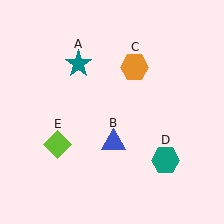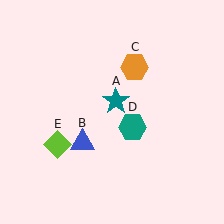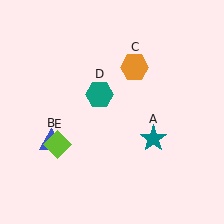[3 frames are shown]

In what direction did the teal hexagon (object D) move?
The teal hexagon (object D) moved up and to the left.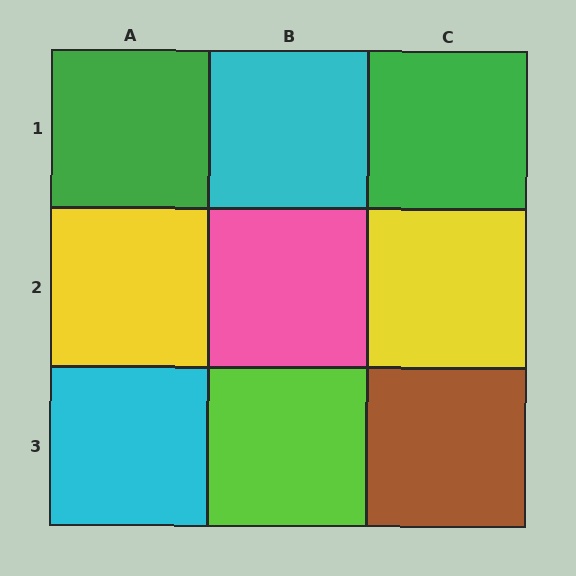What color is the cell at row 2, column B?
Pink.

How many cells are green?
2 cells are green.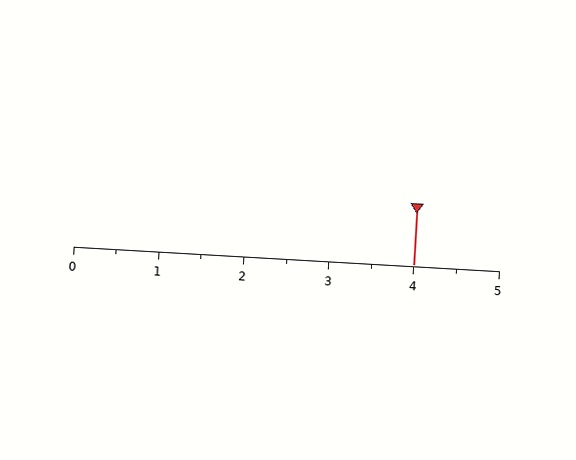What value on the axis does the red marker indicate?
The marker indicates approximately 4.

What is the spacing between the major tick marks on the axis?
The major ticks are spaced 1 apart.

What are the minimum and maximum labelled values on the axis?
The axis runs from 0 to 5.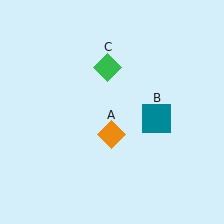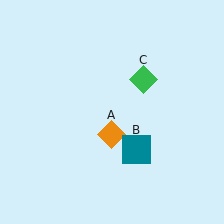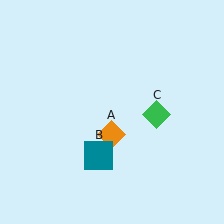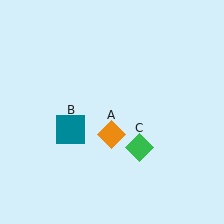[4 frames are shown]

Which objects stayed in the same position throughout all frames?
Orange diamond (object A) remained stationary.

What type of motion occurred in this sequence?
The teal square (object B), green diamond (object C) rotated clockwise around the center of the scene.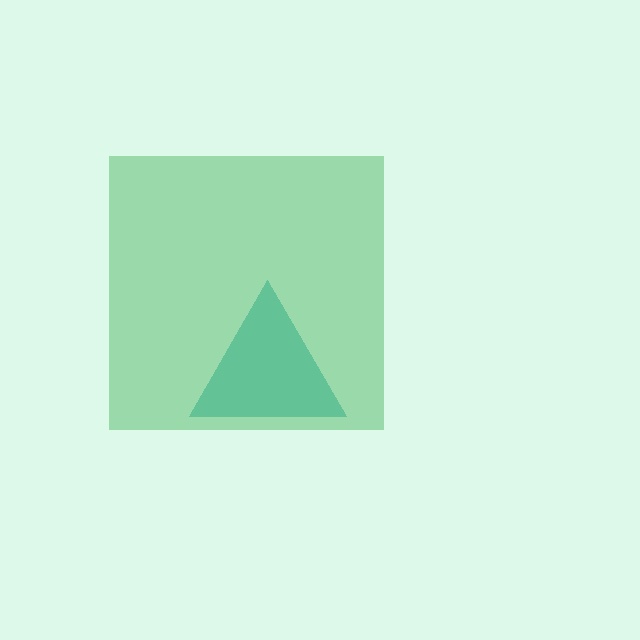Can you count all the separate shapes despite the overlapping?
Yes, there are 2 separate shapes.